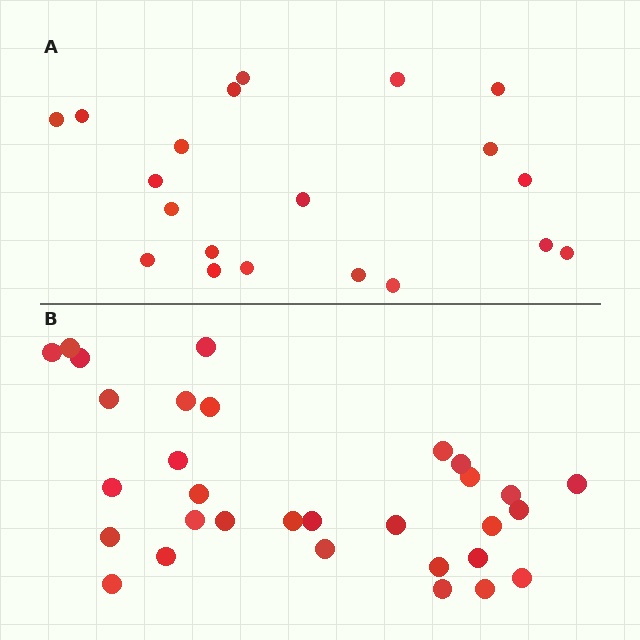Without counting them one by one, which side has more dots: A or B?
Region B (the bottom region) has more dots.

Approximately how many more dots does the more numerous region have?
Region B has roughly 12 or so more dots than region A.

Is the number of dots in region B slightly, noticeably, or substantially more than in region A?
Region B has substantially more. The ratio is roughly 1.6 to 1.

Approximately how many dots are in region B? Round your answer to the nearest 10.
About 30 dots. (The exact count is 31, which rounds to 30.)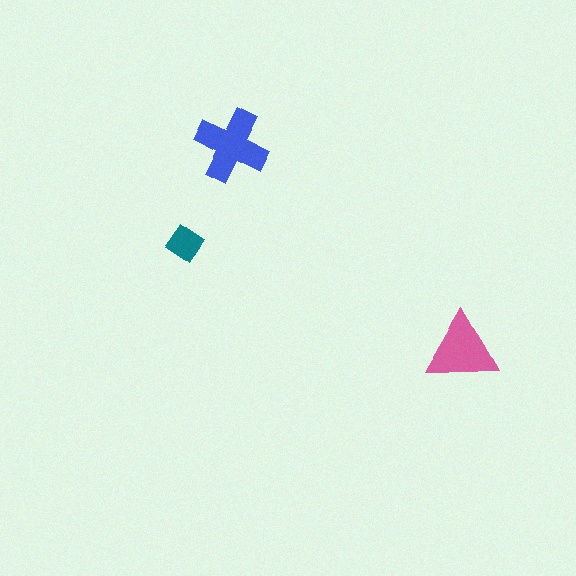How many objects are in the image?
There are 3 objects in the image.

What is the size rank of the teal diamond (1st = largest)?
3rd.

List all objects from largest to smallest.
The blue cross, the pink triangle, the teal diamond.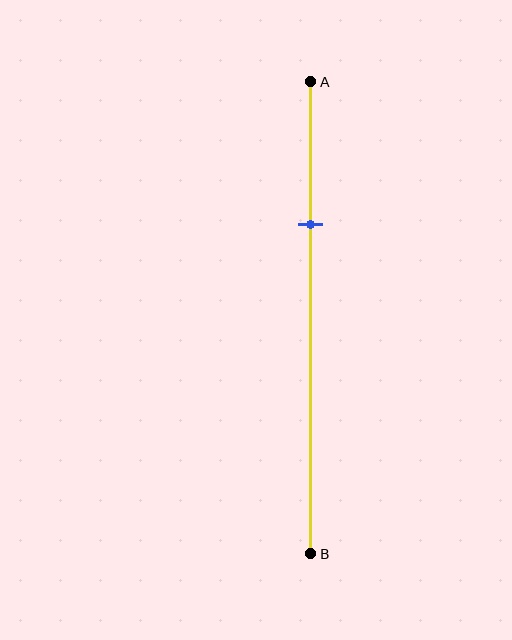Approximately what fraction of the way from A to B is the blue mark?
The blue mark is approximately 30% of the way from A to B.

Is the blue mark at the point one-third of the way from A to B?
No, the mark is at about 30% from A, not at the 33% one-third point.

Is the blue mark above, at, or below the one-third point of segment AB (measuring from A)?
The blue mark is above the one-third point of segment AB.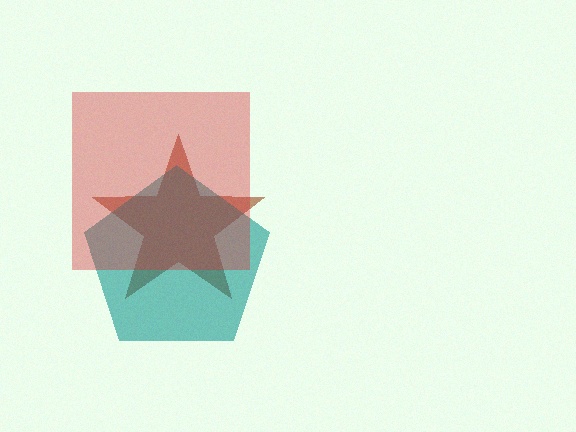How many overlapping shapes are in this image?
There are 3 overlapping shapes in the image.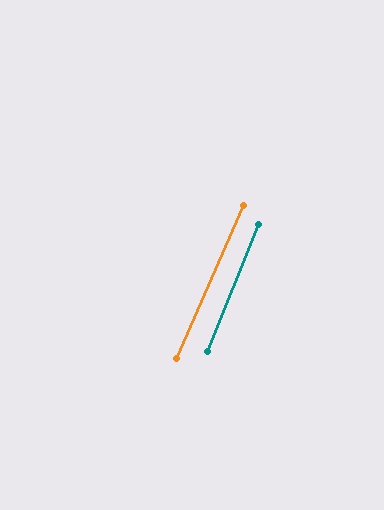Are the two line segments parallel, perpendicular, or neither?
Parallel — their directions differ by only 1.6°.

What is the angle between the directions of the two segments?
Approximately 2 degrees.